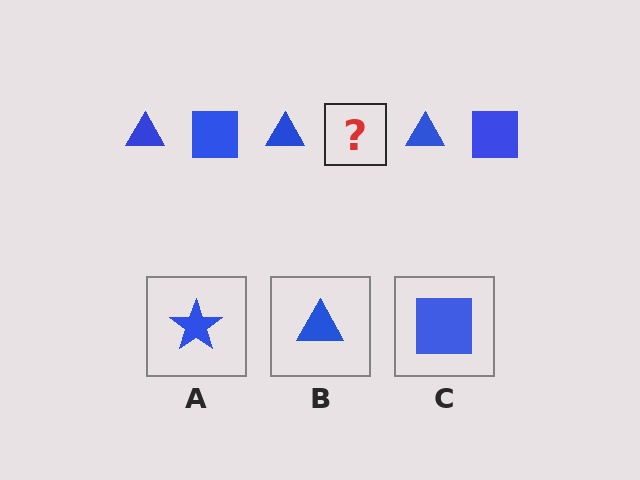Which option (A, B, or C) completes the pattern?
C.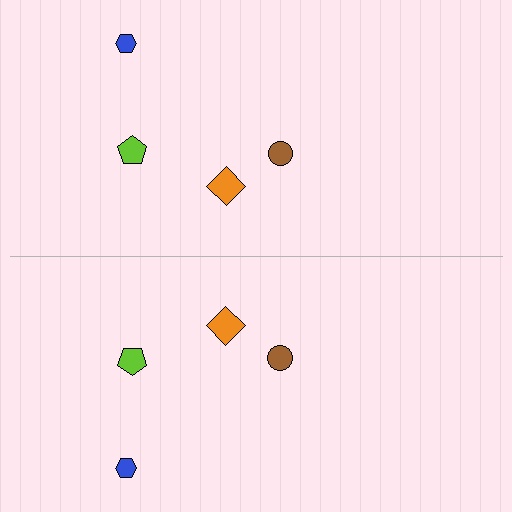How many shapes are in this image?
There are 8 shapes in this image.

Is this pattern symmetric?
Yes, this pattern has bilateral (reflection) symmetry.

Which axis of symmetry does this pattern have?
The pattern has a horizontal axis of symmetry running through the center of the image.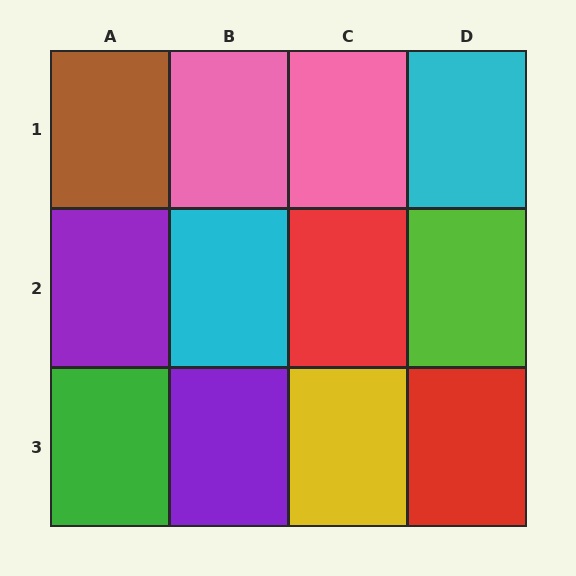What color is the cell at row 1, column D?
Cyan.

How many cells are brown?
1 cell is brown.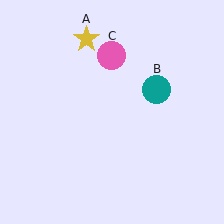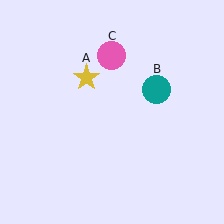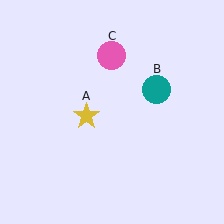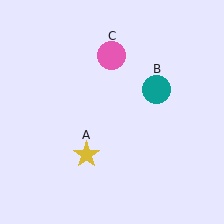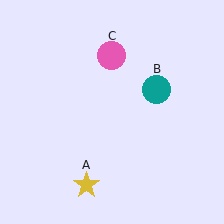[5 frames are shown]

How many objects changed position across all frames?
1 object changed position: yellow star (object A).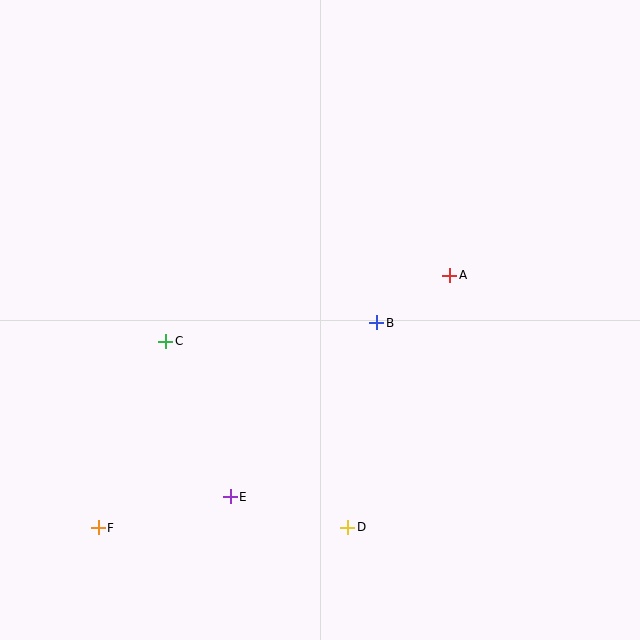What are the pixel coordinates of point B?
Point B is at (377, 323).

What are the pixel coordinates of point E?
Point E is at (230, 497).